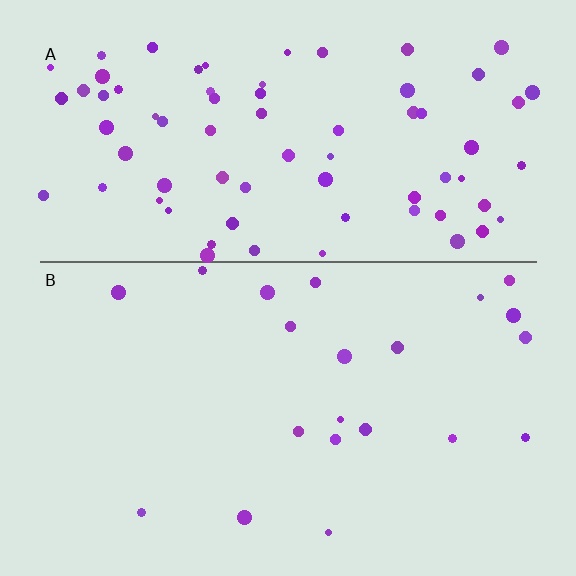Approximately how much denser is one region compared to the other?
Approximately 3.6× — region A over region B.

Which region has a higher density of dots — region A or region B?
A (the top).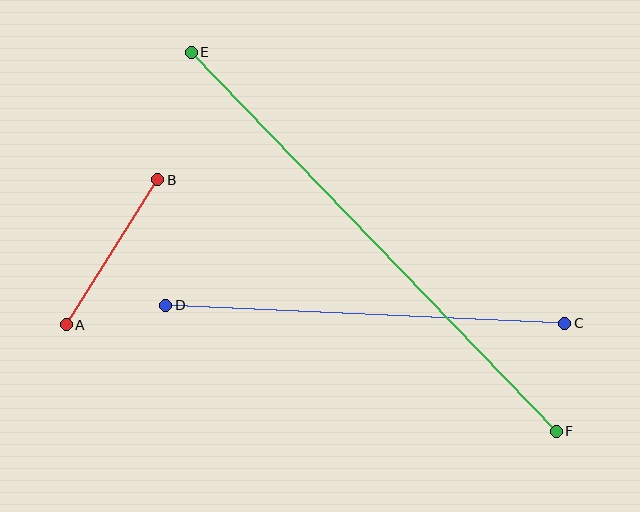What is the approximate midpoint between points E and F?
The midpoint is at approximately (374, 242) pixels.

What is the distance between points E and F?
The distance is approximately 526 pixels.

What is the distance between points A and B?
The distance is approximately 171 pixels.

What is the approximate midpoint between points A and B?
The midpoint is at approximately (112, 252) pixels.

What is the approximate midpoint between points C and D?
The midpoint is at approximately (365, 314) pixels.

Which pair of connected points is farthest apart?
Points E and F are farthest apart.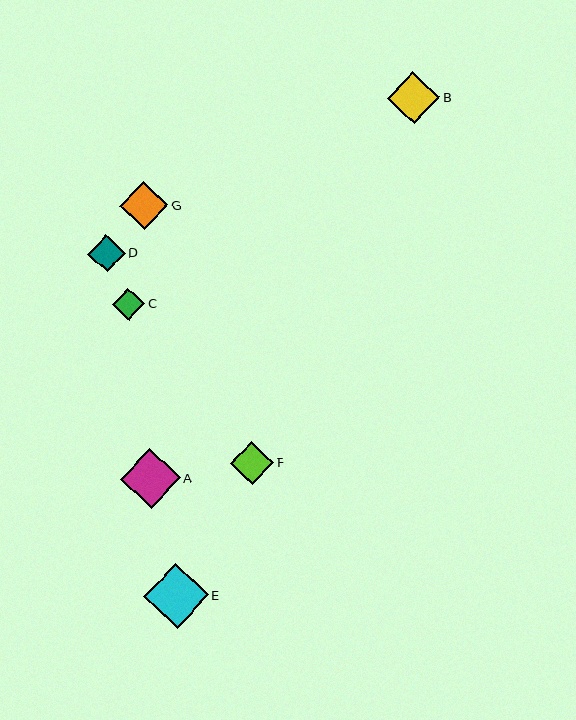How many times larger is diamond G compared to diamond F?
Diamond G is approximately 1.1 times the size of diamond F.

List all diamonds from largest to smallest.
From largest to smallest: E, A, B, G, F, D, C.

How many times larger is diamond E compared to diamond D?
Diamond E is approximately 1.7 times the size of diamond D.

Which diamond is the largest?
Diamond E is the largest with a size of approximately 65 pixels.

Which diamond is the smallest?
Diamond C is the smallest with a size of approximately 32 pixels.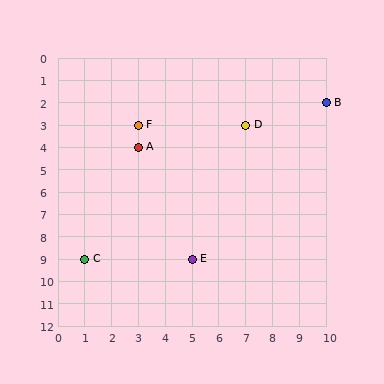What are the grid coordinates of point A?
Point A is at grid coordinates (3, 4).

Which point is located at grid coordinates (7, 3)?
Point D is at (7, 3).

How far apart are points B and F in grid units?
Points B and F are 7 columns and 1 row apart (about 7.1 grid units diagonally).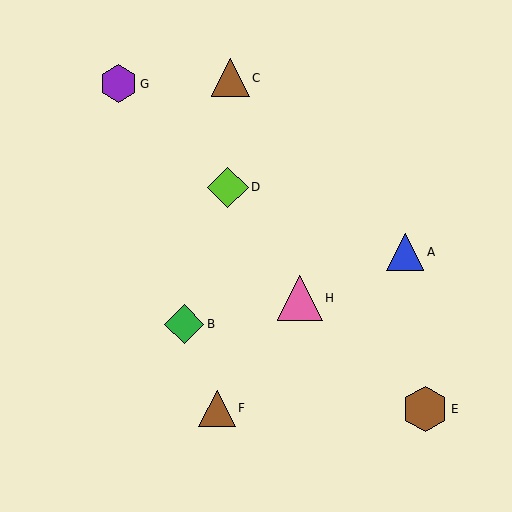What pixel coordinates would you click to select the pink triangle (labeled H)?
Click at (300, 298) to select the pink triangle H.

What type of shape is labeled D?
Shape D is a lime diamond.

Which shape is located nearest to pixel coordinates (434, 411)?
The brown hexagon (labeled E) at (425, 409) is nearest to that location.